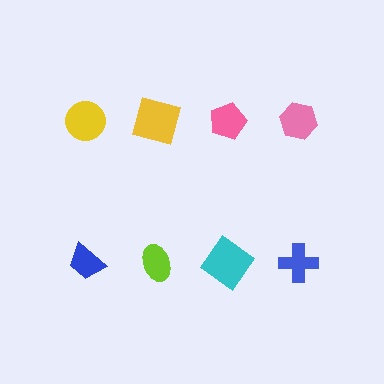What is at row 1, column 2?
A yellow square.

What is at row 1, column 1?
A yellow circle.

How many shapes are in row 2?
4 shapes.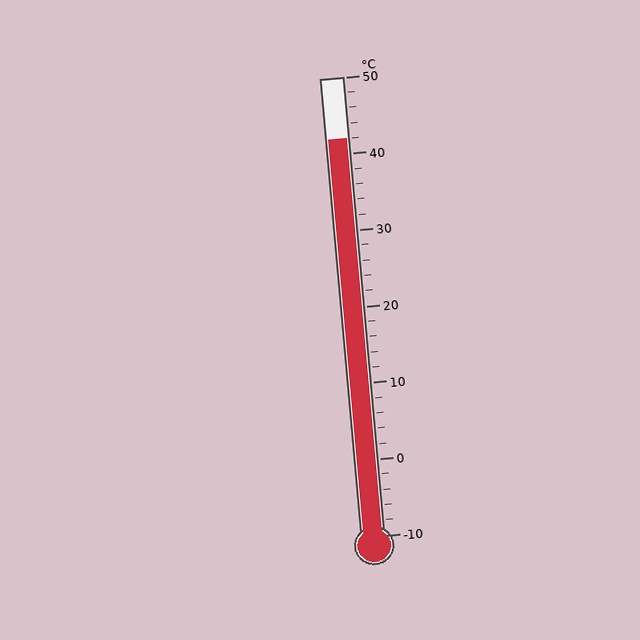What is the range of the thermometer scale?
The thermometer scale ranges from -10°C to 50°C.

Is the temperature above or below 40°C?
The temperature is above 40°C.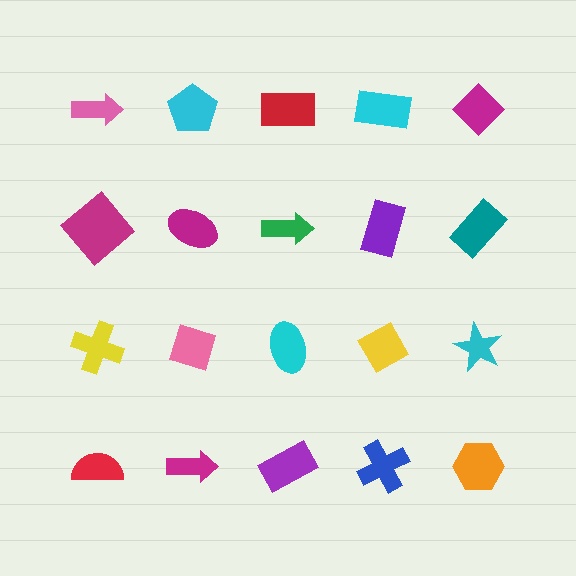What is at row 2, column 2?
A magenta ellipse.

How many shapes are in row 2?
5 shapes.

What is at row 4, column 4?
A blue cross.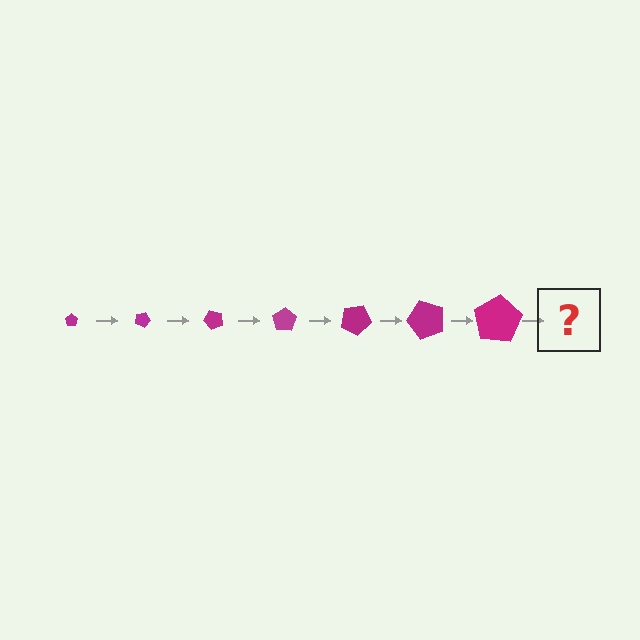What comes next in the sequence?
The next element should be a pentagon, larger than the previous one and rotated 175 degrees from the start.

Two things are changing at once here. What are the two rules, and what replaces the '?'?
The two rules are that the pentagon grows larger each step and it rotates 25 degrees each step. The '?' should be a pentagon, larger than the previous one and rotated 175 degrees from the start.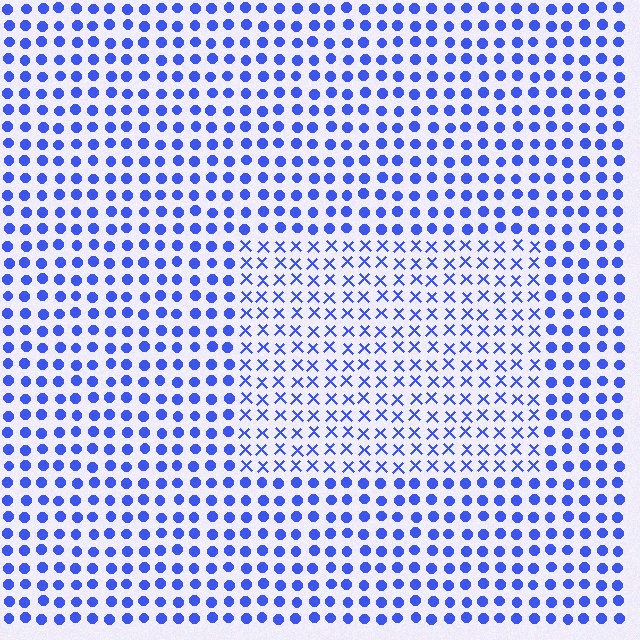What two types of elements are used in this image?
The image uses X marks inside the rectangle region and circles outside it.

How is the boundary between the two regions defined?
The boundary is defined by a change in element shape: X marks inside vs. circles outside. All elements share the same color and spacing.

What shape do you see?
I see a rectangle.